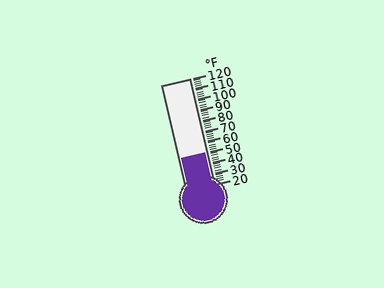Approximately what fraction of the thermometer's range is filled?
The thermometer is filled to approximately 30% of its range.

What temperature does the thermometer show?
The thermometer shows approximately 50°F.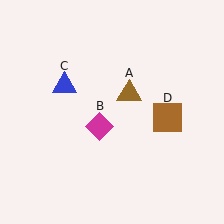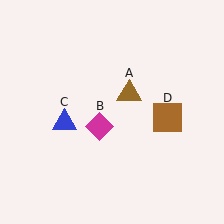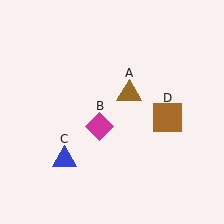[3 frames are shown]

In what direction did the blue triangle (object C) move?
The blue triangle (object C) moved down.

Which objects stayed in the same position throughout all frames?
Brown triangle (object A) and magenta diamond (object B) and brown square (object D) remained stationary.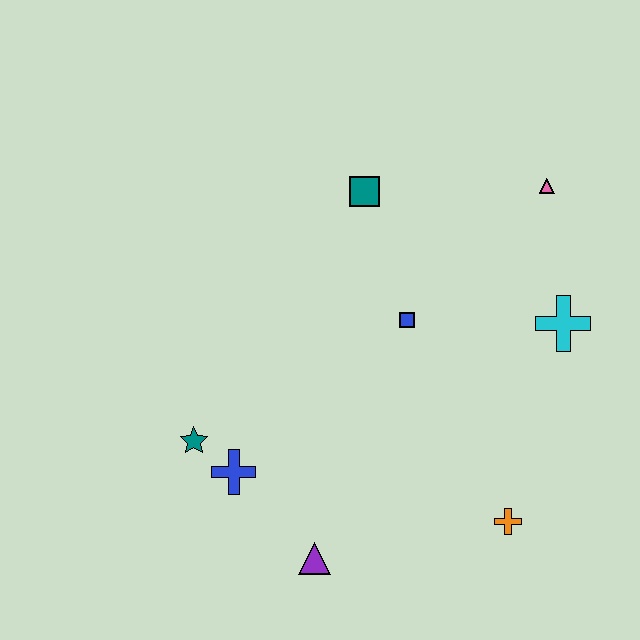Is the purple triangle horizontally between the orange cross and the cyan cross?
No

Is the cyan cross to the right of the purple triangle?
Yes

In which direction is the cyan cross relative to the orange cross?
The cyan cross is above the orange cross.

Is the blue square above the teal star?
Yes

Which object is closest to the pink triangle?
The cyan cross is closest to the pink triangle.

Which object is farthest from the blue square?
The purple triangle is farthest from the blue square.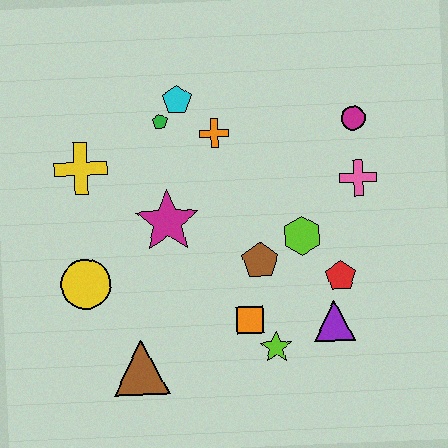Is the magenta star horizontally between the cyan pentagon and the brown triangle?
Yes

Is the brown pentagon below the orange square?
No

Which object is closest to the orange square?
The lime star is closest to the orange square.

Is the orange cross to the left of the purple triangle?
Yes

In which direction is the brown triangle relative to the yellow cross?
The brown triangle is below the yellow cross.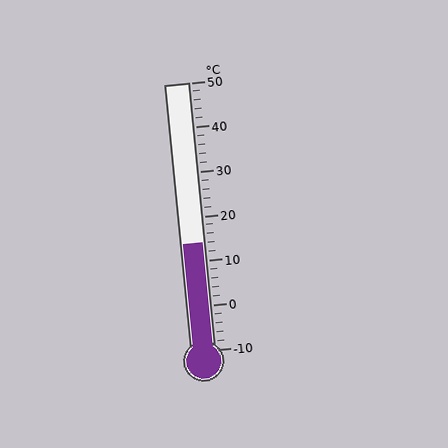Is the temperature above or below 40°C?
The temperature is below 40°C.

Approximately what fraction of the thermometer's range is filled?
The thermometer is filled to approximately 40% of its range.